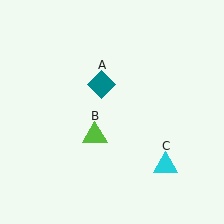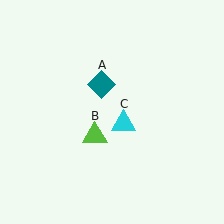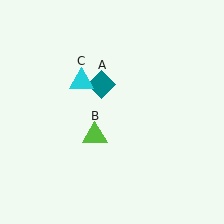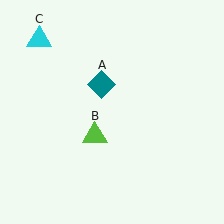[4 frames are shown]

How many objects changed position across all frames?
1 object changed position: cyan triangle (object C).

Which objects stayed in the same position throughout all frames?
Teal diamond (object A) and lime triangle (object B) remained stationary.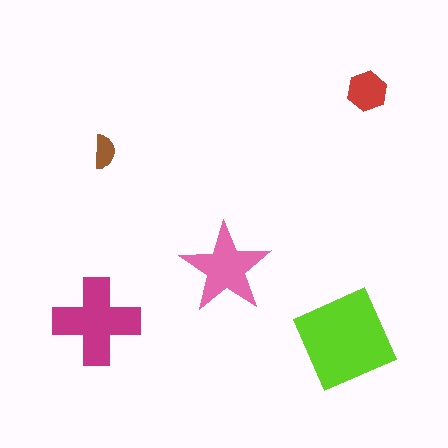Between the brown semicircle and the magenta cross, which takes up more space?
The magenta cross.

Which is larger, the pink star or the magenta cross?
The magenta cross.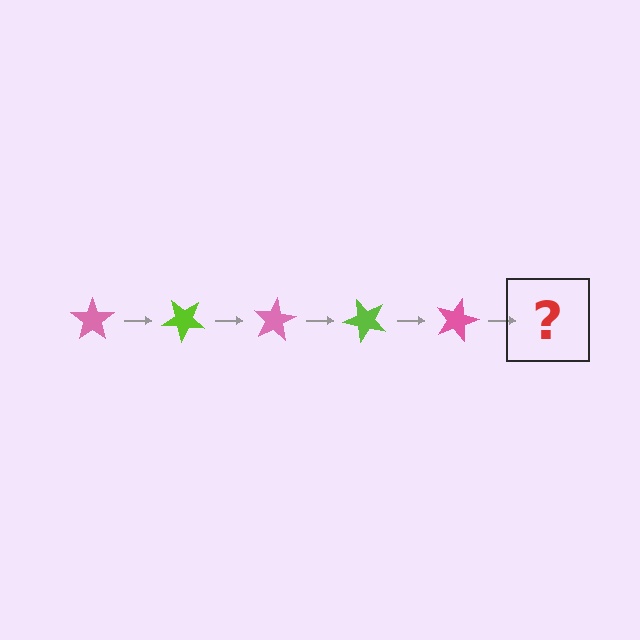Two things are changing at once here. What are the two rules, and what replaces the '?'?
The two rules are that it rotates 40 degrees each step and the color cycles through pink and lime. The '?' should be a lime star, rotated 200 degrees from the start.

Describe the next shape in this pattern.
It should be a lime star, rotated 200 degrees from the start.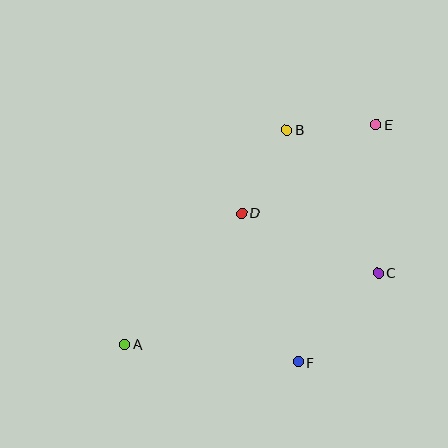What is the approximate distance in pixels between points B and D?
The distance between B and D is approximately 95 pixels.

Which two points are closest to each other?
Points B and E are closest to each other.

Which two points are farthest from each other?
Points A and E are farthest from each other.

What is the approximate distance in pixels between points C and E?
The distance between C and E is approximately 148 pixels.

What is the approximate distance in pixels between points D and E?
The distance between D and E is approximately 161 pixels.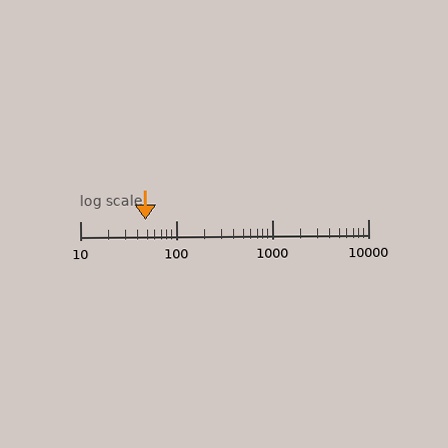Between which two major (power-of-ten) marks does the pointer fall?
The pointer is between 10 and 100.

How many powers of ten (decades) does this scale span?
The scale spans 3 decades, from 10 to 10000.